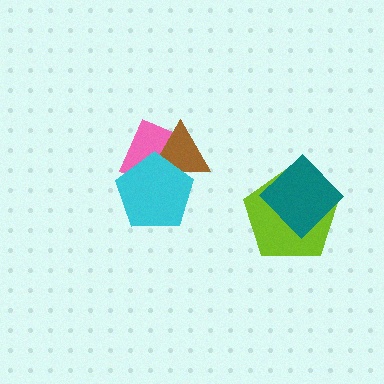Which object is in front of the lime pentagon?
The teal diamond is in front of the lime pentagon.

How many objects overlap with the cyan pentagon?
2 objects overlap with the cyan pentagon.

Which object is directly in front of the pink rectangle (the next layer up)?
The brown triangle is directly in front of the pink rectangle.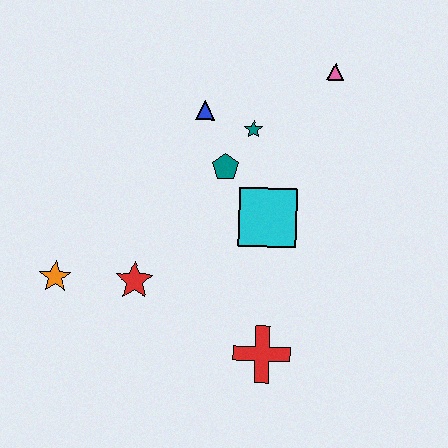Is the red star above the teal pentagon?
No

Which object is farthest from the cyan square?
The orange star is farthest from the cyan square.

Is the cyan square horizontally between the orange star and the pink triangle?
Yes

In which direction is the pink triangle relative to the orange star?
The pink triangle is to the right of the orange star.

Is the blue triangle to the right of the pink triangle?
No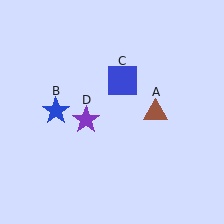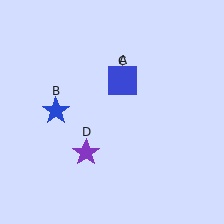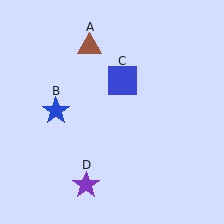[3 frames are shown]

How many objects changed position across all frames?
2 objects changed position: brown triangle (object A), purple star (object D).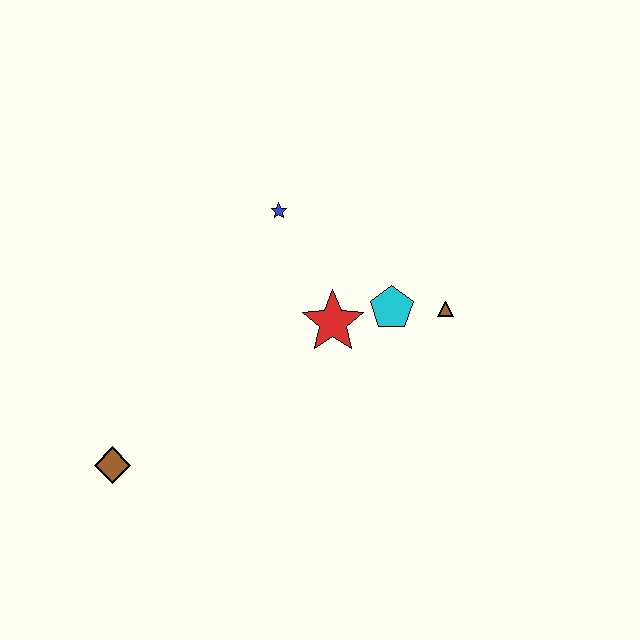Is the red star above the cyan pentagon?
No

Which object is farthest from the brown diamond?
The brown triangle is farthest from the brown diamond.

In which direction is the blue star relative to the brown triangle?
The blue star is to the left of the brown triangle.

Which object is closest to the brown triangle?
The cyan pentagon is closest to the brown triangle.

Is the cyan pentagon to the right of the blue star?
Yes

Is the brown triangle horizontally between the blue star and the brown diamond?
No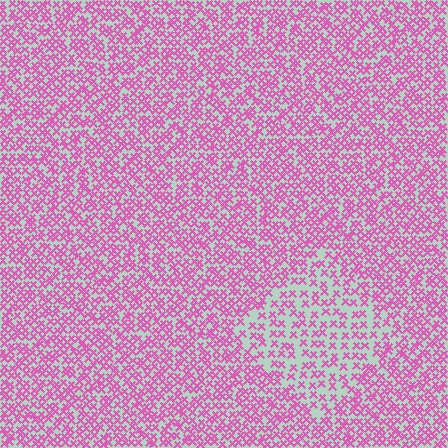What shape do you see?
I see a diamond.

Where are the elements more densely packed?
The elements are more densely packed outside the diamond boundary.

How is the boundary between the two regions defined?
The boundary is defined by a change in element density (approximately 1.8x ratio). All elements are the same color, size, and shape.